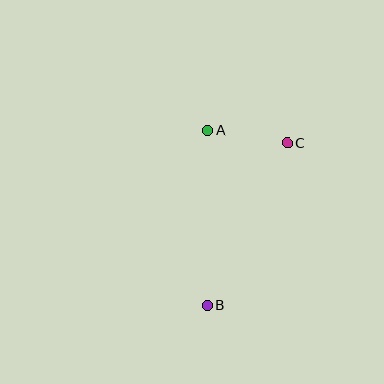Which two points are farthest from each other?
Points B and C are farthest from each other.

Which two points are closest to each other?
Points A and C are closest to each other.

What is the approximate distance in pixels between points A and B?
The distance between A and B is approximately 175 pixels.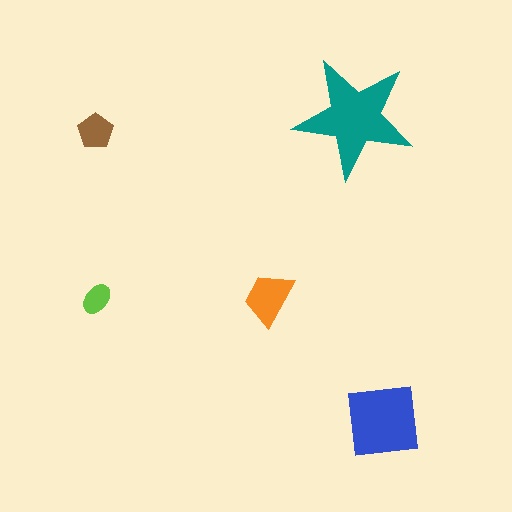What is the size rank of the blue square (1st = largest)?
2nd.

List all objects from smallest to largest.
The lime ellipse, the brown pentagon, the orange trapezoid, the blue square, the teal star.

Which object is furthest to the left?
The brown pentagon is leftmost.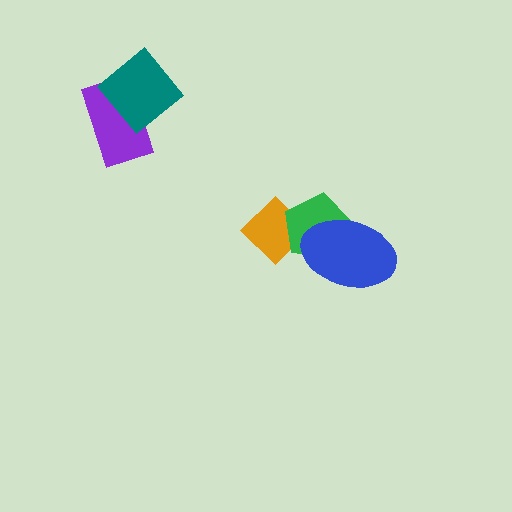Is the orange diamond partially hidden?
Yes, it is partially covered by another shape.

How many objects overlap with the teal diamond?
1 object overlaps with the teal diamond.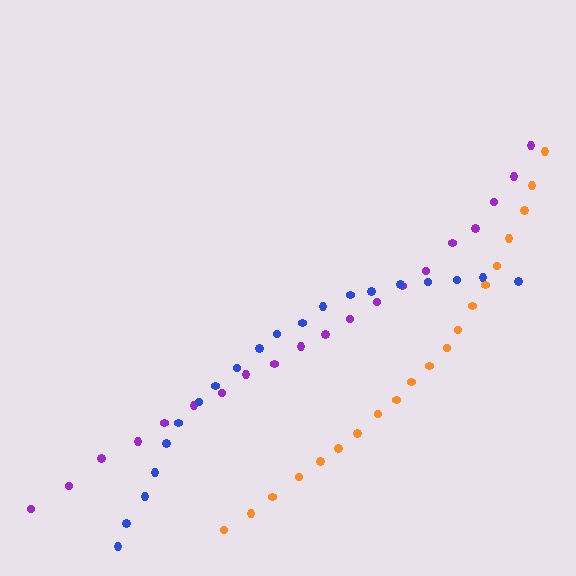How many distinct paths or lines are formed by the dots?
There are 3 distinct paths.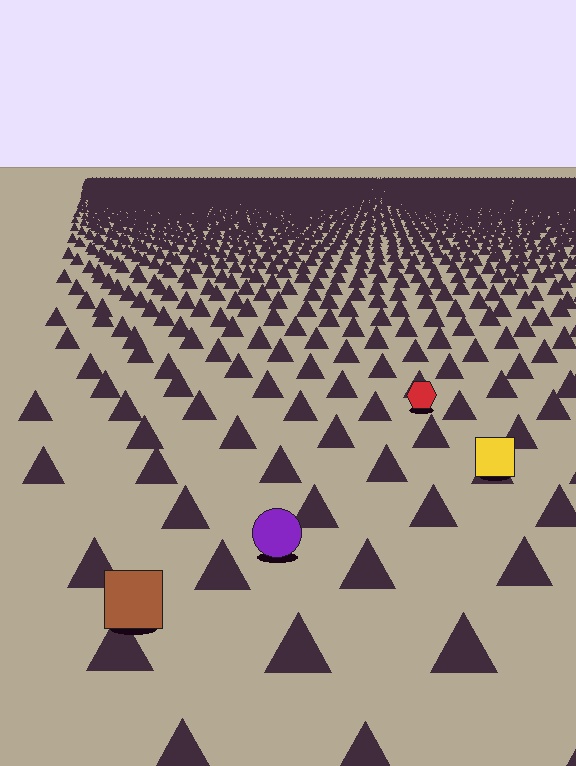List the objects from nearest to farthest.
From nearest to farthest: the brown square, the purple circle, the yellow square, the red hexagon.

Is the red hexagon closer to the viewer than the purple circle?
No. The purple circle is closer — you can tell from the texture gradient: the ground texture is coarser near it.